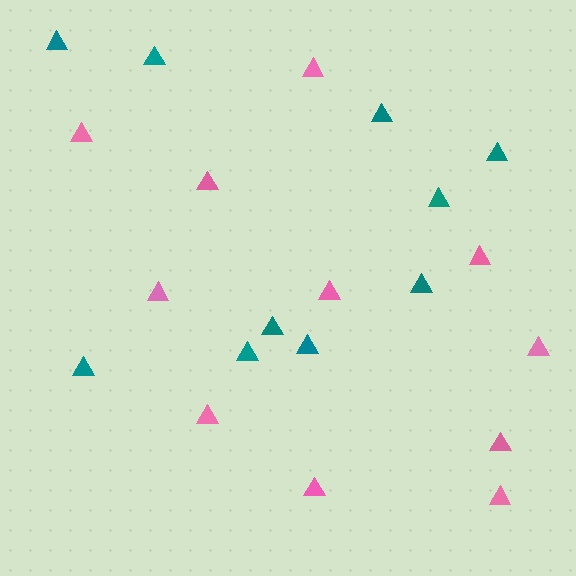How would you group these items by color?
There are 2 groups: one group of teal triangles (10) and one group of pink triangles (11).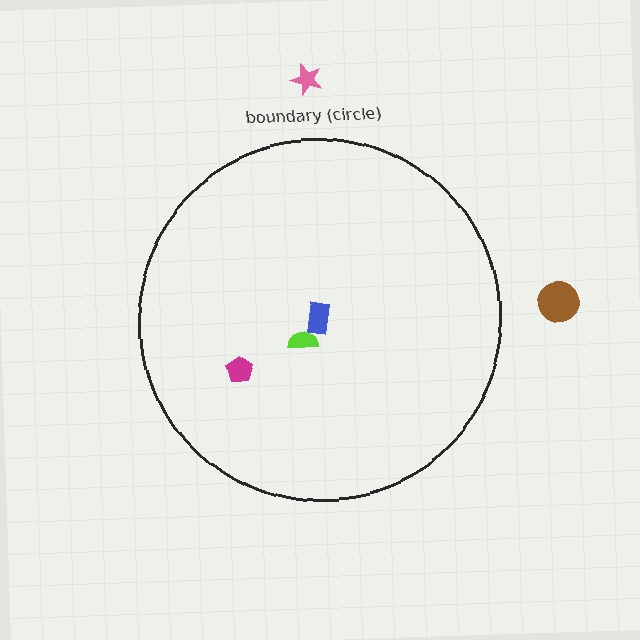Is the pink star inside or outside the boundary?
Outside.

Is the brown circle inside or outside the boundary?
Outside.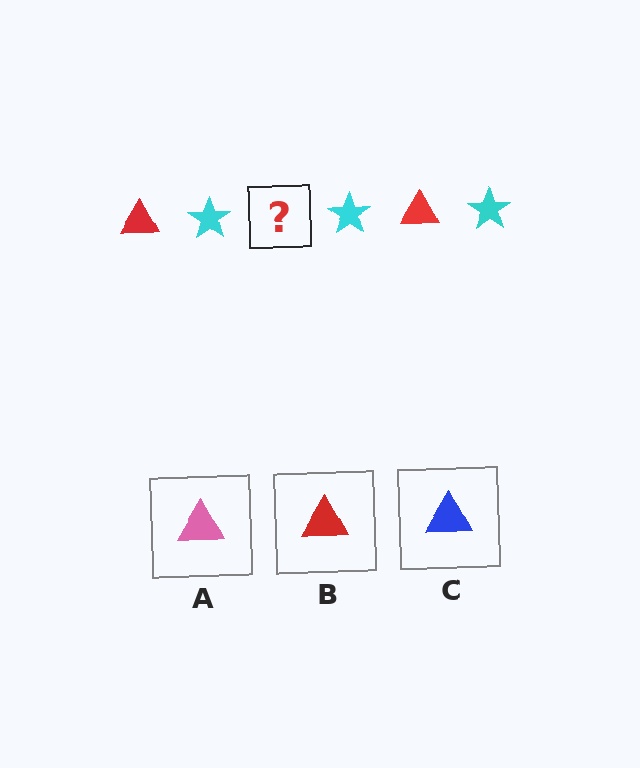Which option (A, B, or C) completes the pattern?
B.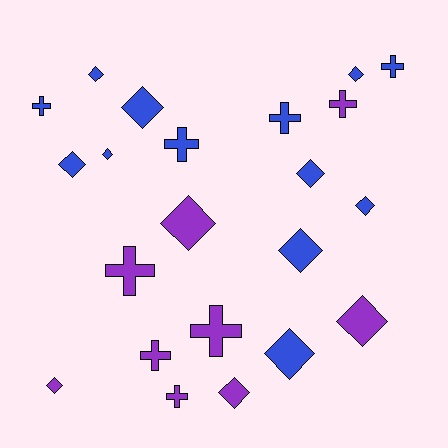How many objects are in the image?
There are 22 objects.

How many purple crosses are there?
There are 5 purple crosses.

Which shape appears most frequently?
Diamond, with 13 objects.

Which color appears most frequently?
Blue, with 13 objects.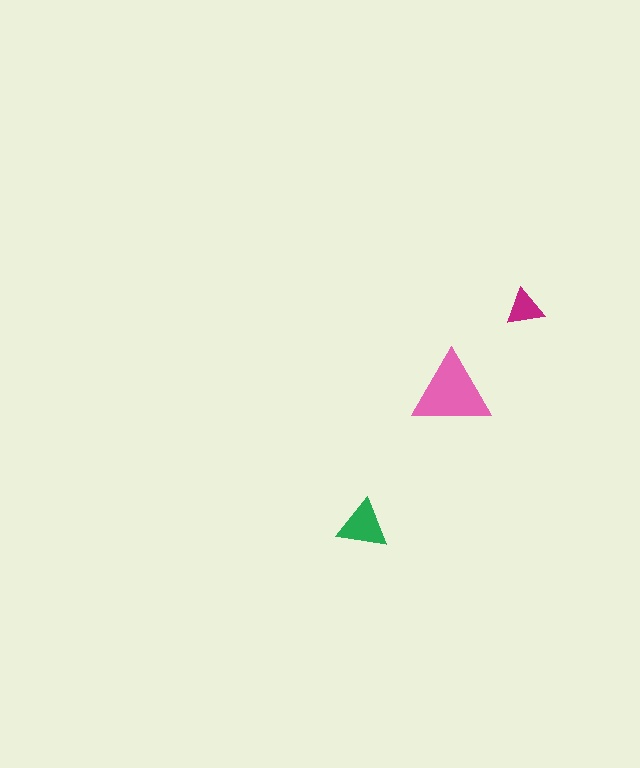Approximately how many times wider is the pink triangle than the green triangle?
About 1.5 times wider.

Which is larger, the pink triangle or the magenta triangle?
The pink one.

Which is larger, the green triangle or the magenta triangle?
The green one.